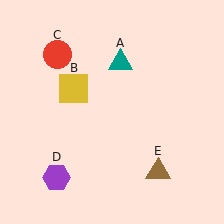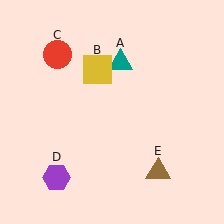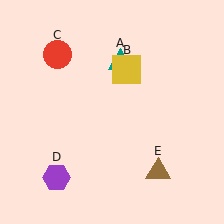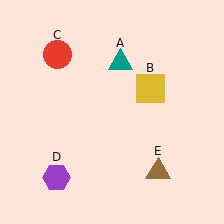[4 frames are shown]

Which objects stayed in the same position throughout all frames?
Teal triangle (object A) and red circle (object C) and purple hexagon (object D) and brown triangle (object E) remained stationary.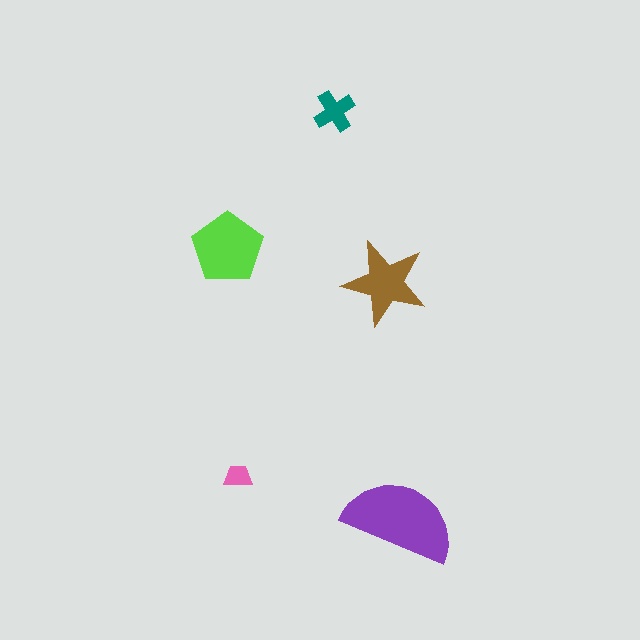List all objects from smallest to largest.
The pink trapezoid, the teal cross, the brown star, the lime pentagon, the purple semicircle.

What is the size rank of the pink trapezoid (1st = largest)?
5th.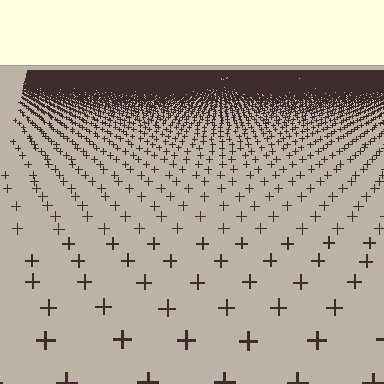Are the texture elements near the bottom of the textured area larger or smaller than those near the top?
Larger. Near the bottom, elements are closer to the viewer and appear at a bigger on-screen size.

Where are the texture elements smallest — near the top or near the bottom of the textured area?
Near the top.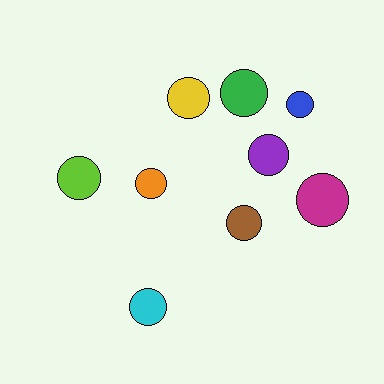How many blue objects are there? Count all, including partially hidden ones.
There is 1 blue object.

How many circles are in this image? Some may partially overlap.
There are 9 circles.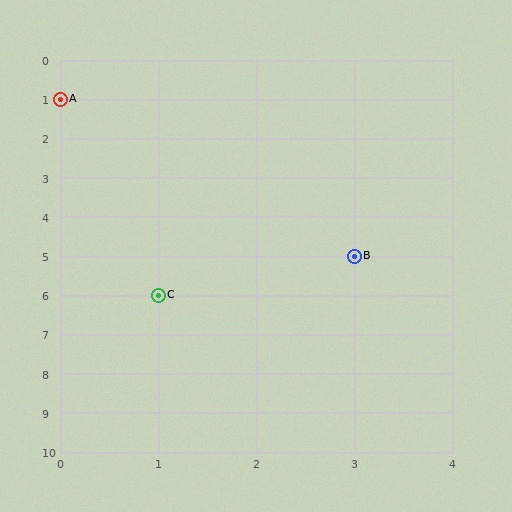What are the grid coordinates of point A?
Point A is at grid coordinates (0, 1).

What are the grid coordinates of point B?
Point B is at grid coordinates (3, 5).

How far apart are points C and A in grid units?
Points C and A are 1 column and 5 rows apart (about 5.1 grid units diagonally).